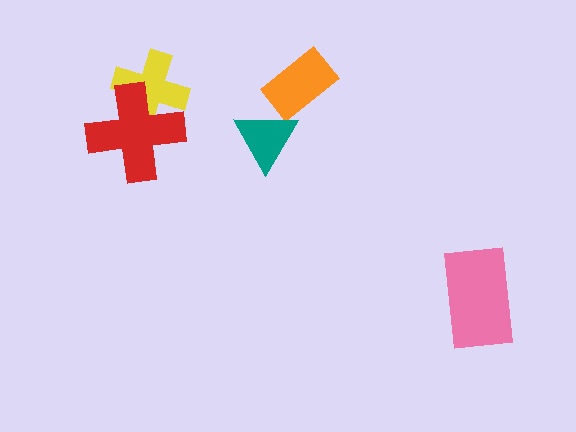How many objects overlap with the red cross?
1 object overlaps with the red cross.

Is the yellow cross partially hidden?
Yes, it is partially covered by another shape.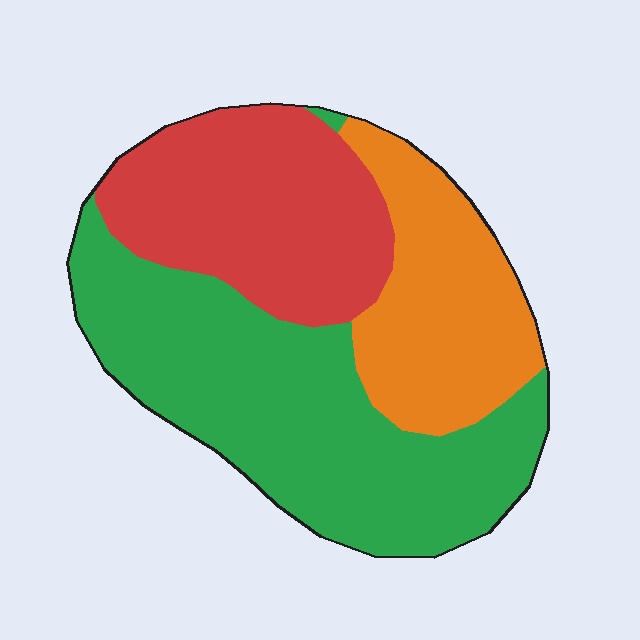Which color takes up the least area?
Orange, at roughly 25%.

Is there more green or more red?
Green.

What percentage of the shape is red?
Red covers roughly 30% of the shape.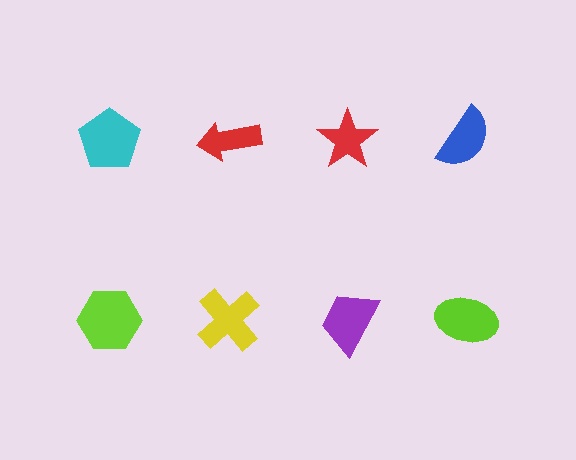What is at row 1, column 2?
A red arrow.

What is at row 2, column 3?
A purple trapezoid.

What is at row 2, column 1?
A lime hexagon.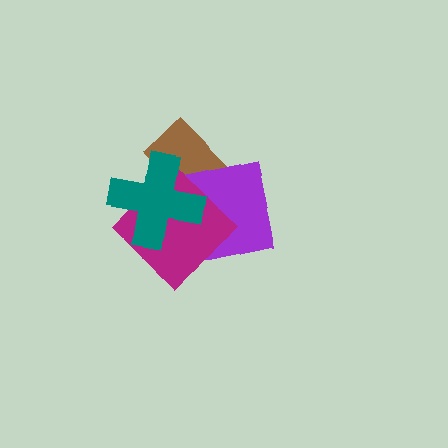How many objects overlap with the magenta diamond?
3 objects overlap with the magenta diamond.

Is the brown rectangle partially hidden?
Yes, it is partially covered by another shape.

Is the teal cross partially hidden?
No, no other shape covers it.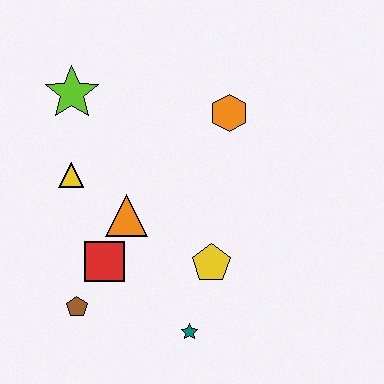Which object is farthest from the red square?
The orange hexagon is farthest from the red square.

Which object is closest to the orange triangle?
The red square is closest to the orange triangle.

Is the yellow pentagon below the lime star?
Yes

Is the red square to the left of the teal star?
Yes